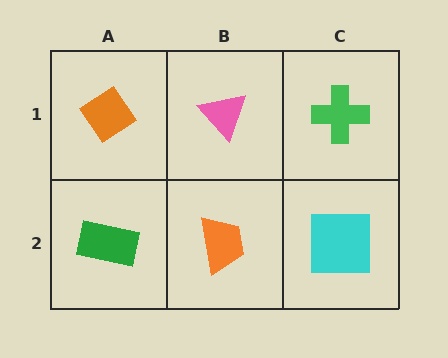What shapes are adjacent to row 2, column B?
A pink triangle (row 1, column B), a green rectangle (row 2, column A), a cyan square (row 2, column C).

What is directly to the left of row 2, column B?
A green rectangle.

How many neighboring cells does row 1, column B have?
3.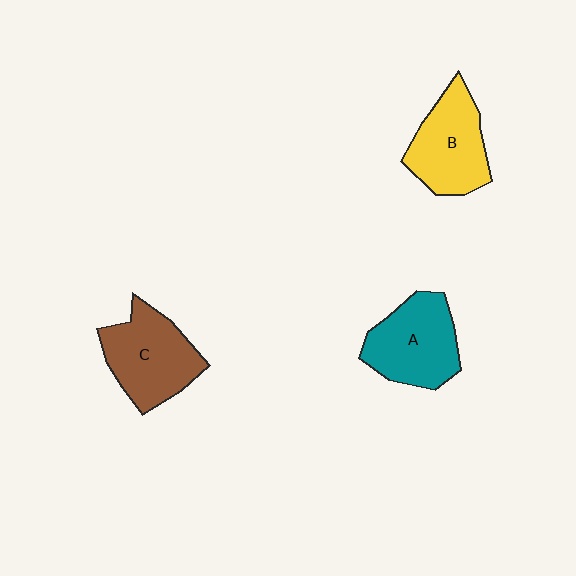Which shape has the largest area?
Shape C (brown).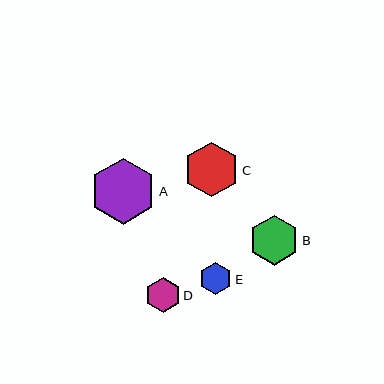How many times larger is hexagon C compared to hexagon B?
Hexagon C is approximately 1.1 times the size of hexagon B.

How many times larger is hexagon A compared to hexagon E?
Hexagon A is approximately 2.1 times the size of hexagon E.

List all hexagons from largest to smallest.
From largest to smallest: A, C, B, D, E.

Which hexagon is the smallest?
Hexagon E is the smallest with a size of approximately 32 pixels.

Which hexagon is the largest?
Hexagon A is the largest with a size of approximately 66 pixels.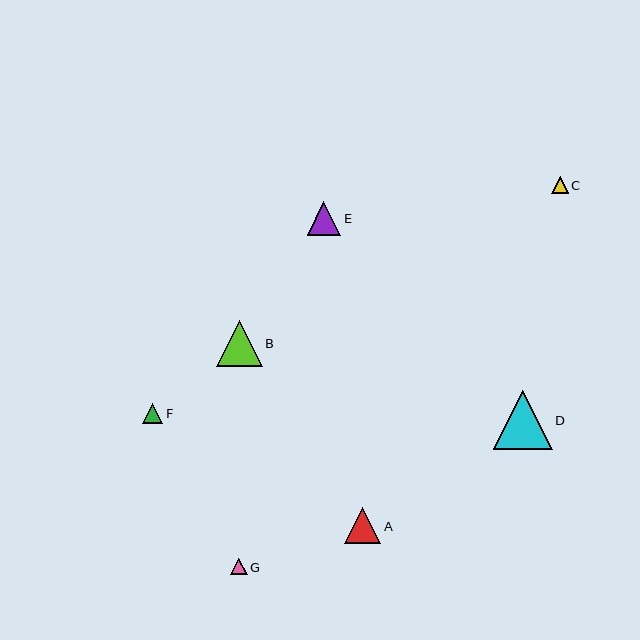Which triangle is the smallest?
Triangle C is the smallest with a size of approximately 16 pixels.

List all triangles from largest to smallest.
From largest to smallest: D, B, A, E, F, G, C.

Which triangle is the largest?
Triangle D is the largest with a size of approximately 59 pixels.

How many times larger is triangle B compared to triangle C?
Triangle B is approximately 2.8 times the size of triangle C.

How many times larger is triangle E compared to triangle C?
Triangle E is approximately 2.1 times the size of triangle C.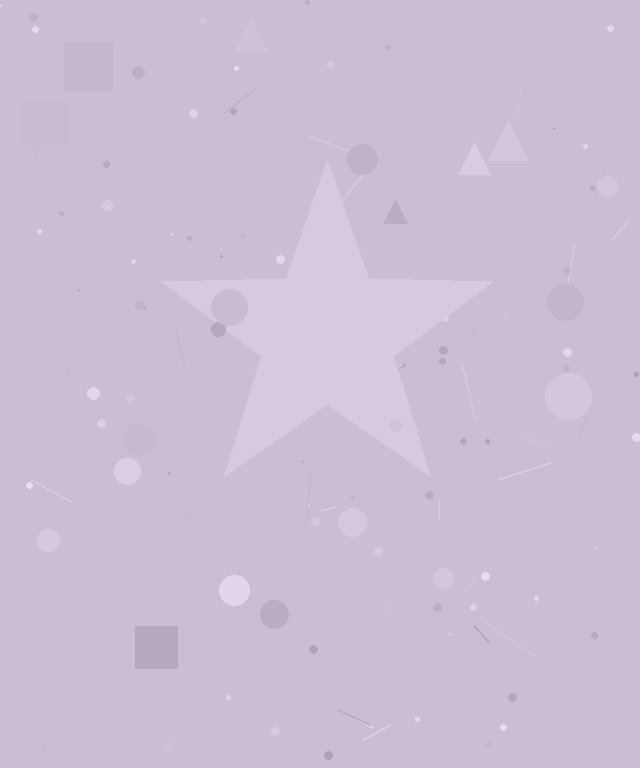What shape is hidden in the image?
A star is hidden in the image.